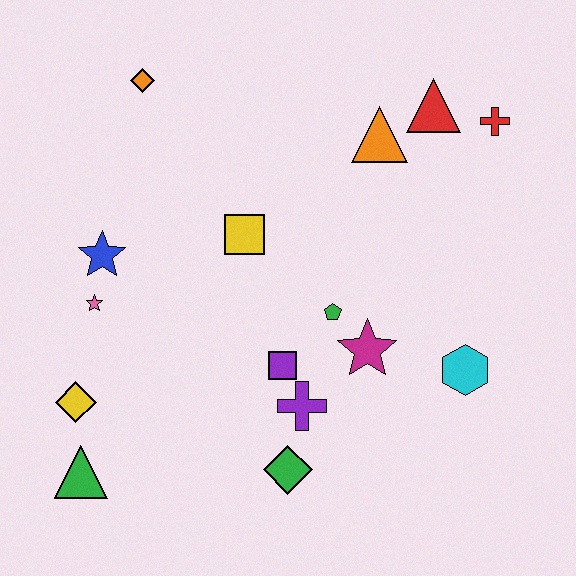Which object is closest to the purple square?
The purple cross is closest to the purple square.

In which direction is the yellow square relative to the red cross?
The yellow square is to the left of the red cross.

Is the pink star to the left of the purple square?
Yes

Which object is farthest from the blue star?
The red cross is farthest from the blue star.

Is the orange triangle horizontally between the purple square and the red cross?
Yes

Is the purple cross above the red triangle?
No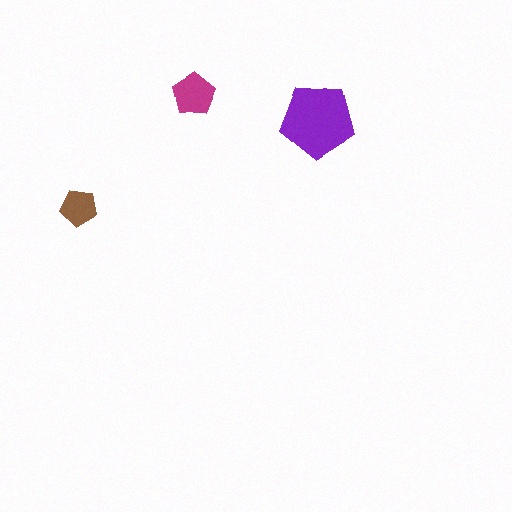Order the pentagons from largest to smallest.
the purple one, the magenta one, the brown one.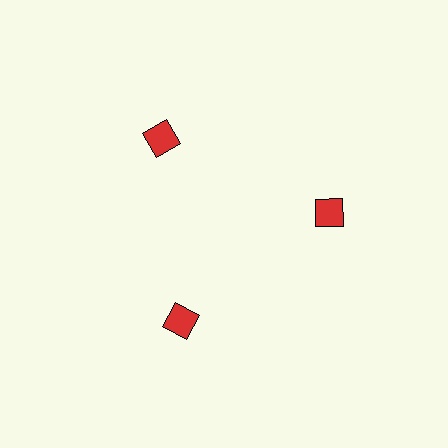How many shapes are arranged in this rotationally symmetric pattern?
There are 3 shapes, arranged in 3 groups of 1.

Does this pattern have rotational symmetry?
Yes, this pattern has 3-fold rotational symmetry. It looks the same after rotating 120 degrees around the center.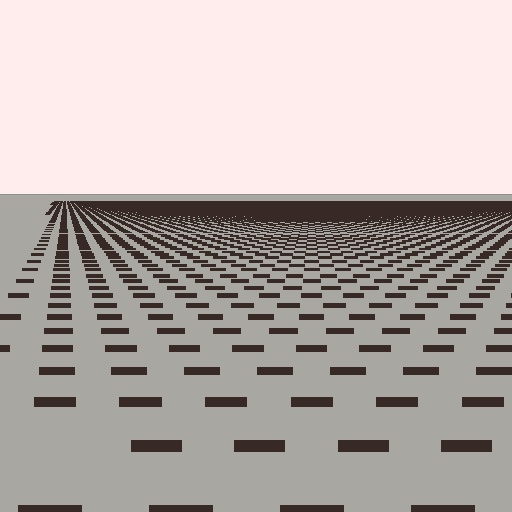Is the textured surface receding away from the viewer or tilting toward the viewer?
The surface is receding away from the viewer. Texture elements get smaller and denser toward the top.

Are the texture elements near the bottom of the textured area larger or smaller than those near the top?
Larger. Near the bottom, elements are closer to the viewer and appear at a bigger on-screen size.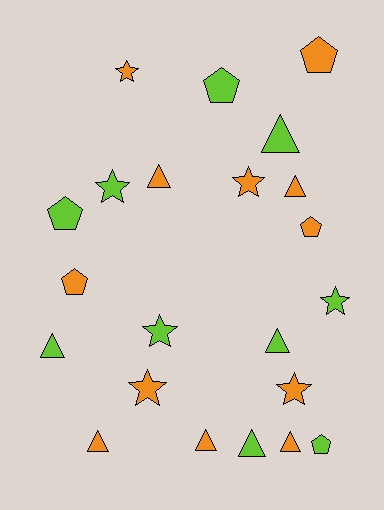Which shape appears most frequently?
Triangle, with 9 objects.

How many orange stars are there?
There are 4 orange stars.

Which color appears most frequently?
Orange, with 12 objects.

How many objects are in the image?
There are 22 objects.